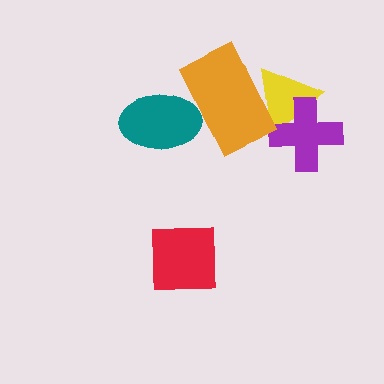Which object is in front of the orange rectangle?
The teal ellipse is in front of the orange rectangle.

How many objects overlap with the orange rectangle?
2 objects overlap with the orange rectangle.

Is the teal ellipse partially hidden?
No, no other shape covers it.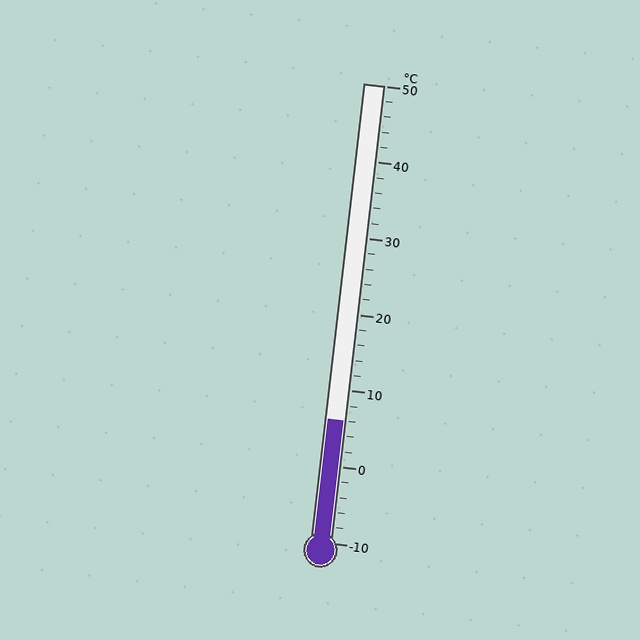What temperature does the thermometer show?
The thermometer shows approximately 6°C.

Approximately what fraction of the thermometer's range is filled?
The thermometer is filled to approximately 25% of its range.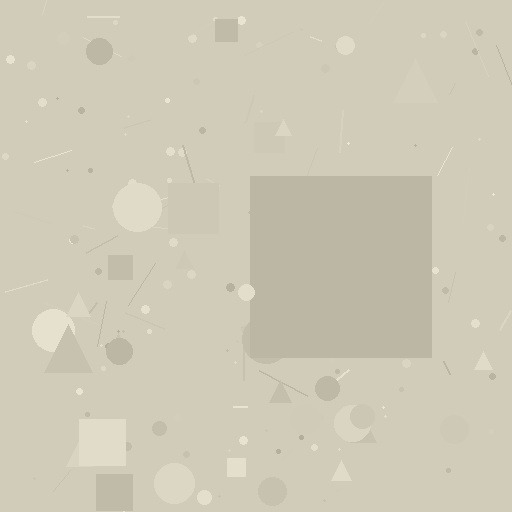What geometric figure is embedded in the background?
A square is embedded in the background.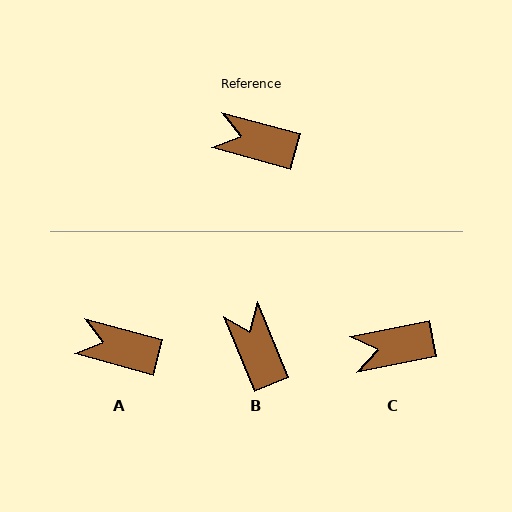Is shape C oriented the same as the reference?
No, it is off by about 26 degrees.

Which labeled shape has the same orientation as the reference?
A.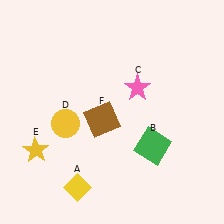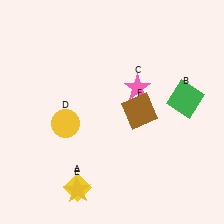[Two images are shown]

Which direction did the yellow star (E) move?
The yellow star (E) moved right.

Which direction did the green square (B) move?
The green square (B) moved up.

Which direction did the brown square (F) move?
The brown square (F) moved right.